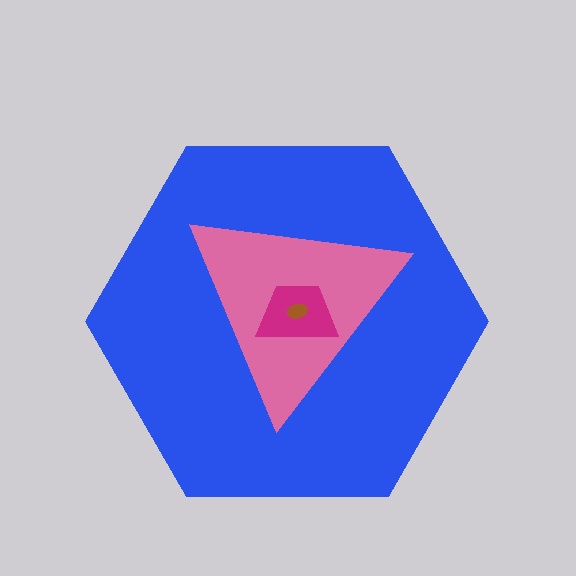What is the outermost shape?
The blue hexagon.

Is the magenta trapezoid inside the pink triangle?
Yes.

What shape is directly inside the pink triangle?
The magenta trapezoid.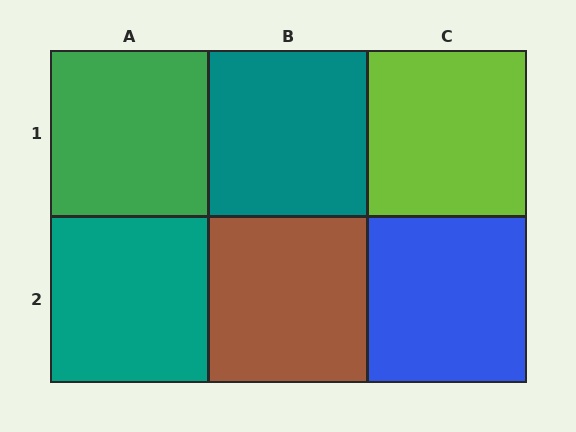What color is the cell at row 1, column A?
Green.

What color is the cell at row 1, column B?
Teal.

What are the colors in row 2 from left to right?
Teal, brown, blue.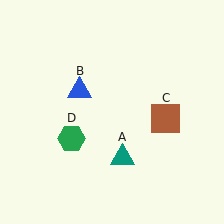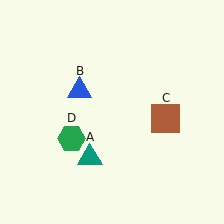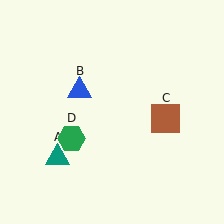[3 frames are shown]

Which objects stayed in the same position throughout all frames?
Blue triangle (object B) and brown square (object C) and green hexagon (object D) remained stationary.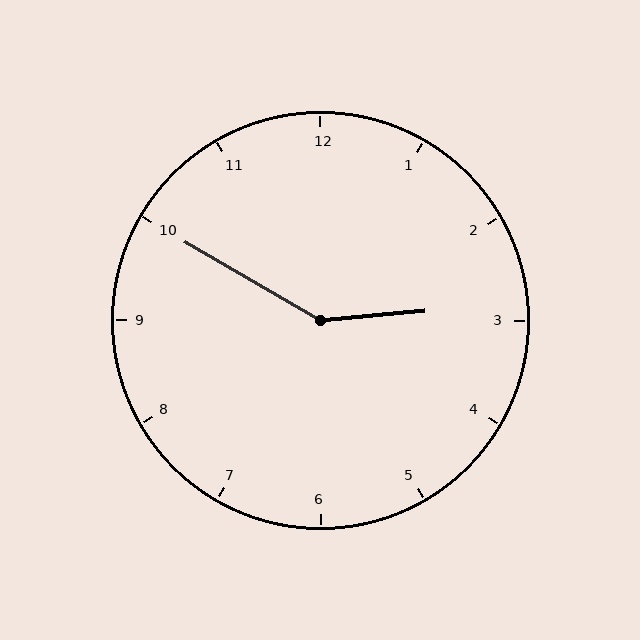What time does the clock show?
2:50.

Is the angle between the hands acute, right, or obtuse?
It is obtuse.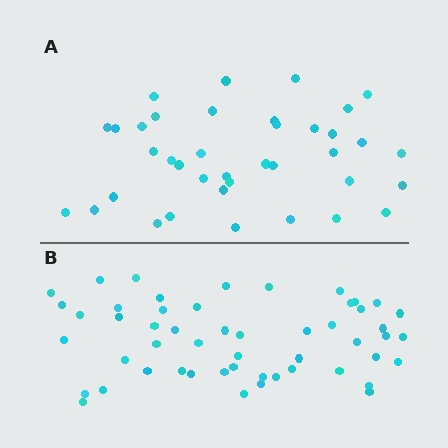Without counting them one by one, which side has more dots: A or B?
Region B (the bottom region) has more dots.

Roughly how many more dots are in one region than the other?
Region B has approximately 15 more dots than region A.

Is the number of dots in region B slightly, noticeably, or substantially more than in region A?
Region B has noticeably more, but not dramatically so. The ratio is roughly 1.4 to 1.